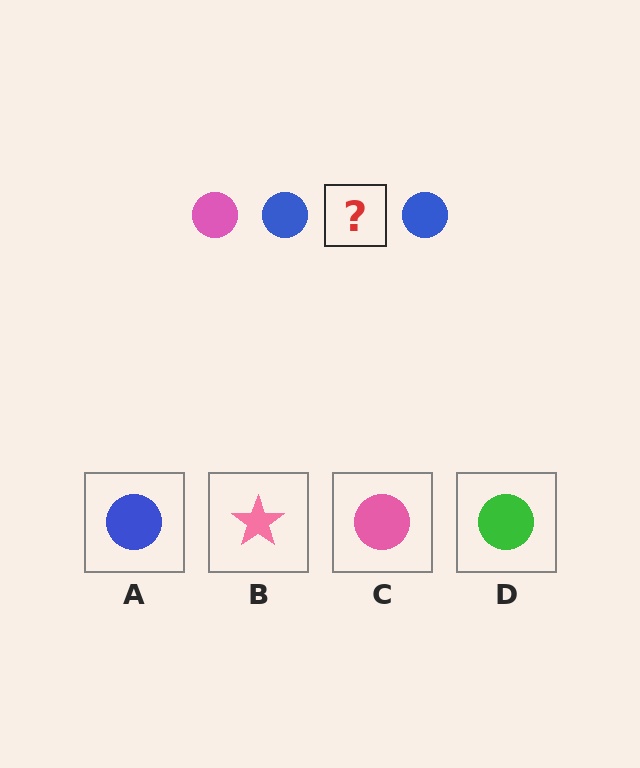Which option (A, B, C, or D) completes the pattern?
C.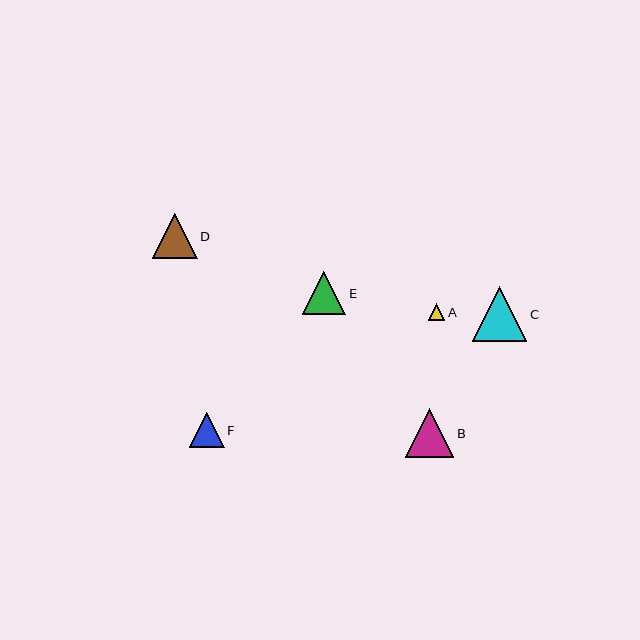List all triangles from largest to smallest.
From largest to smallest: C, B, D, E, F, A.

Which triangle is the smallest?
Triangle A is the smallest with a size of approximately 16 pixels.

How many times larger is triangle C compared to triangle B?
Triangle C is approximately 1.1 times the size of triangle B.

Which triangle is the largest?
Triangle C is the largest with a size of approximately 54 pixels.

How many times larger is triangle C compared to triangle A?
Triangle C is approximately 3.3 times the size of triangle A.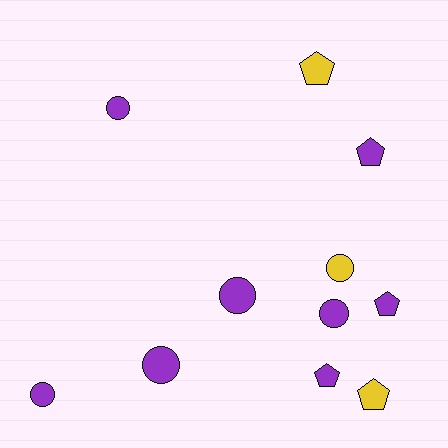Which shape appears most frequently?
Circle, with 6 objects.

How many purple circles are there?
There are 5 purple circles.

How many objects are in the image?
There are 11 objects.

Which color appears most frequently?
Purple, with 8 objects.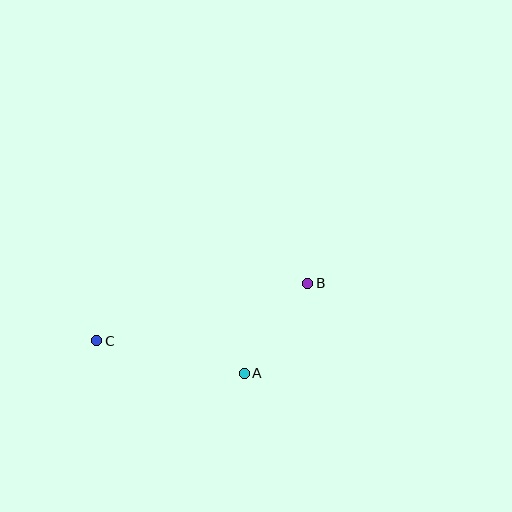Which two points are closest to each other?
Points A and B are closest to each other.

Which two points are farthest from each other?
Points B and C are farthest from each other.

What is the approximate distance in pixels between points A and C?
The distance between A and C is approximately 151 pixels.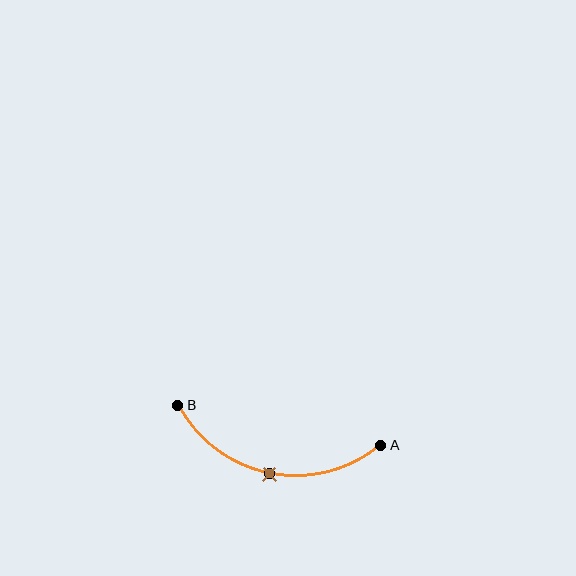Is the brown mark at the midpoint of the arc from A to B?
Yes. The brown mark lies on the arc at equal arc-length from both A and B — it is the arc midpoint.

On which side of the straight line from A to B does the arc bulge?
The arc bulges below the straight line connecting A and B.